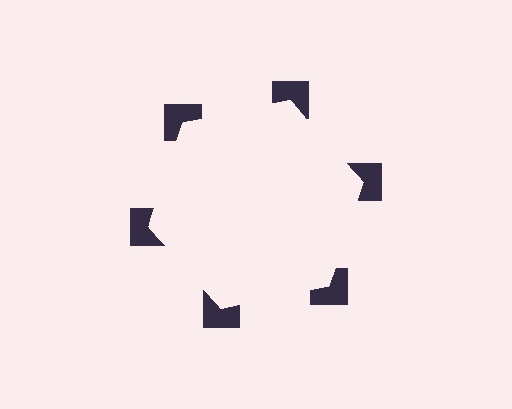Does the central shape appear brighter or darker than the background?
It typically appears slightly brighter than the background, even though no actual brightness change is drawn.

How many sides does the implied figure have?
6 sides.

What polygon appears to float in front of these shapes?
An illusory hexagon — its edges are inferred from the aligned wedge cuts in the notched squares, not physically drawn.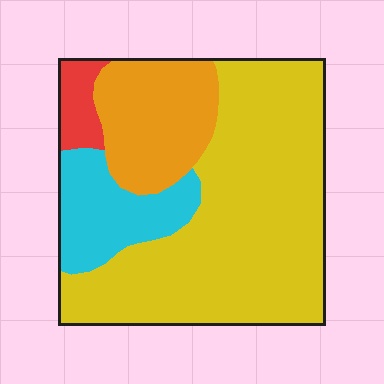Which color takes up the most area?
Yellow, at roughly 60%.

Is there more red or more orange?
Orange.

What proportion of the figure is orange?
Orange covers around 20% of the figure.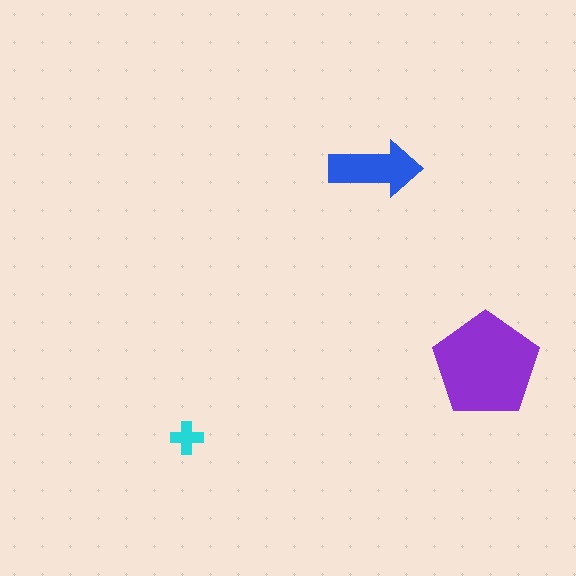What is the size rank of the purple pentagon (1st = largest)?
1st.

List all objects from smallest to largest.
The cyan cross, the blue arrow, the purple pentagon.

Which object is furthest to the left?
The cyan cross is leftmost.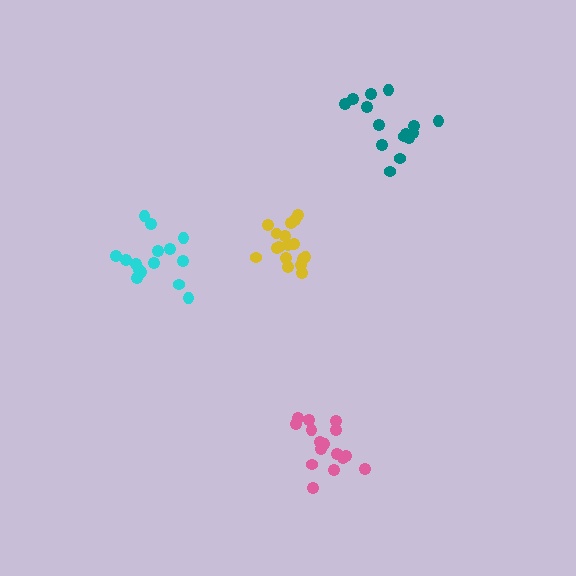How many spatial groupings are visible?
There are 4 spatial groupings.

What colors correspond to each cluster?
The clusters are colored: yellow, pink, teal, cyan.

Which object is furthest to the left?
The cyan cluster is leftmost.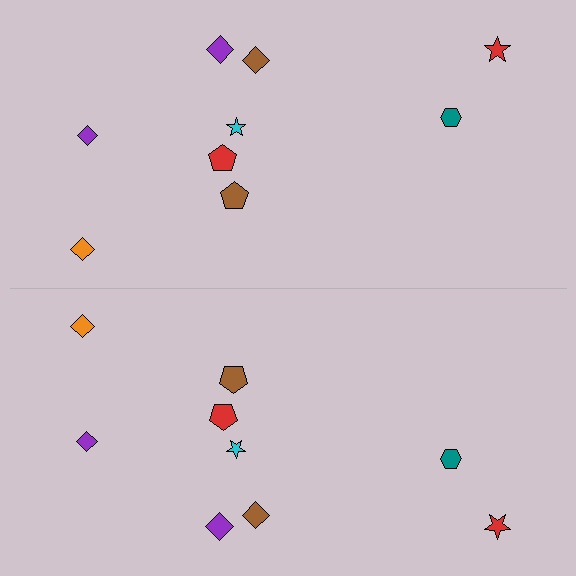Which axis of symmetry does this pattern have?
The pattern has a horizontal axis of symmetry running through the center of the image.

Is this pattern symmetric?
Yes, this pattern has bilateral (reflection) symmetry.